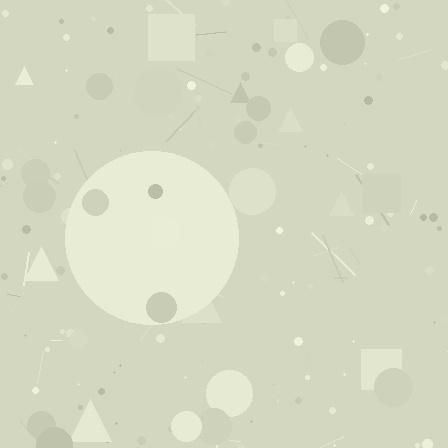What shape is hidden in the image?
A circle is hidden in the image.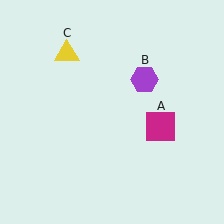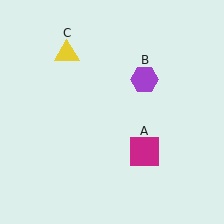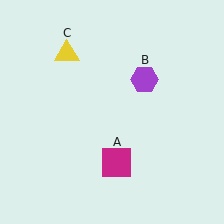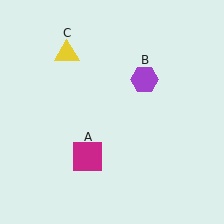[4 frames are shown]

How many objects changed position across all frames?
1 object changed position: magenta square (object A).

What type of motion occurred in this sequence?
The magenta square (object A) rotated clockwise around the center of the scene.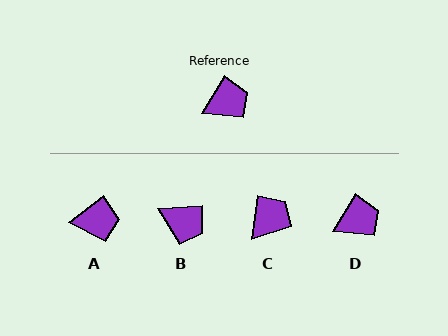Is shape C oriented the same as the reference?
No, it is off by about 23 degrees.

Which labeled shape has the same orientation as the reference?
D.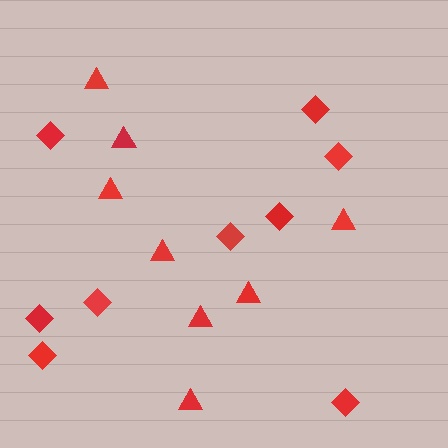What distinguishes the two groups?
There are 2 groups: one group of diamonds (9) and one group of triangles (8).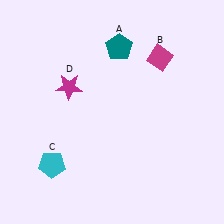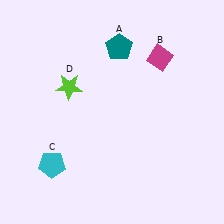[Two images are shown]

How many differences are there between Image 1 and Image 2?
There is 1 difference between the two images.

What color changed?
The star (D) changed from magenta in Image 1 to lime in Image 2.